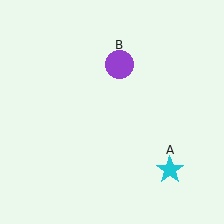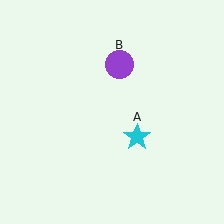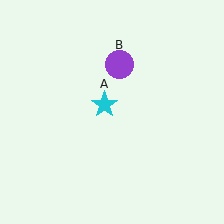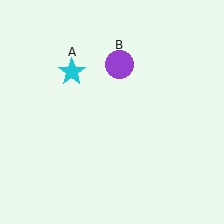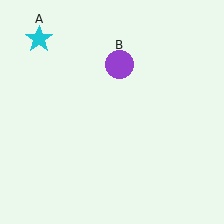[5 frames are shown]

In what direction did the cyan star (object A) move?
The cyan star (object A) moved up and to the left.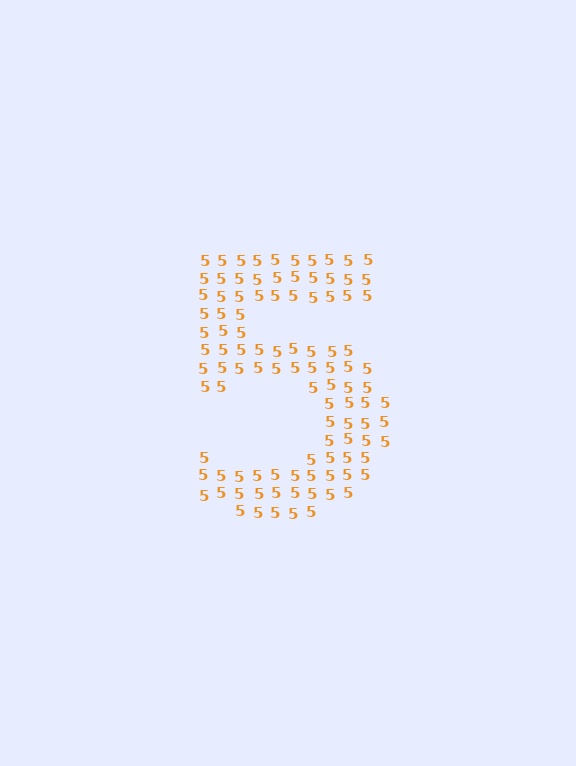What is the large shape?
The large shape is the digit 5.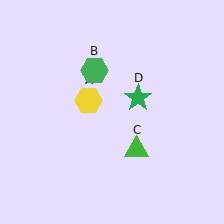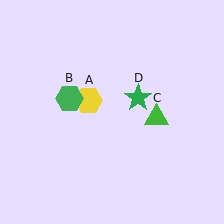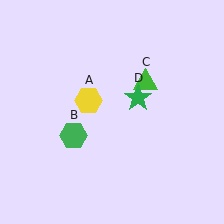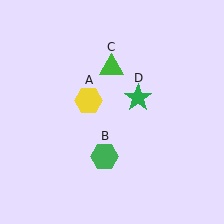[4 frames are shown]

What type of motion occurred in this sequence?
The green hexagon (object B), green triangle (object C) rotated counterclockwise around the center of the scene.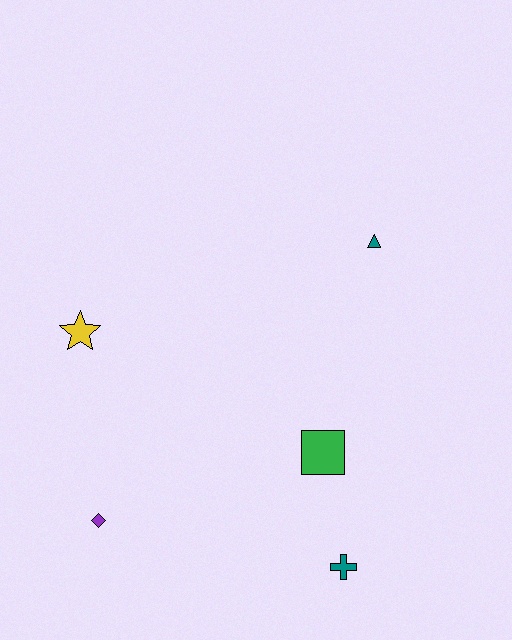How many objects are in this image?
There are 5 objects.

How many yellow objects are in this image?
There is 1 yellow object.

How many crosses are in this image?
There is 1 cross.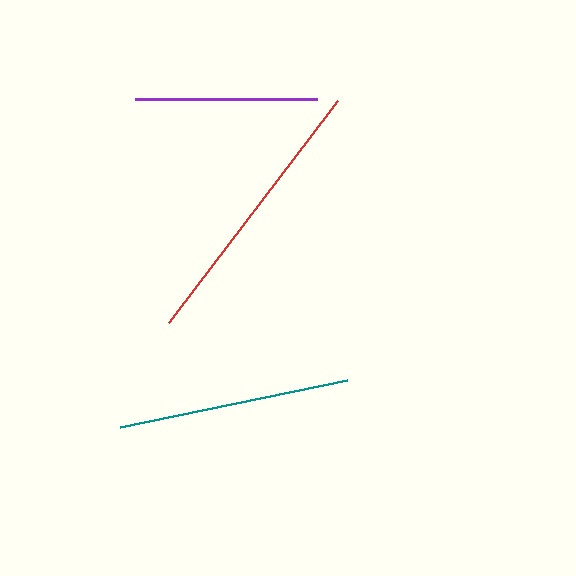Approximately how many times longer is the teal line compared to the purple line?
The teal line is approximately 1.3 times the length of the purple line.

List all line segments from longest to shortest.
From longest to shortest: red, teal, purple.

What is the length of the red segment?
The red segment is approximately 279 pixels long.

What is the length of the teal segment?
The teal segment is approximately 233 pixels long.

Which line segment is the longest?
The red line is the longest at approximately 279 pixels.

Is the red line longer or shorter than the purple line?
The red line is longer than the purple line.